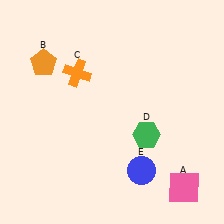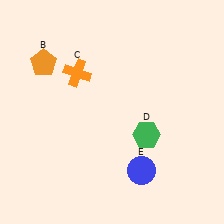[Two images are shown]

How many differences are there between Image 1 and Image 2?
There is 1 difference between the two images.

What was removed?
The pink square (A) was removed in Image 2.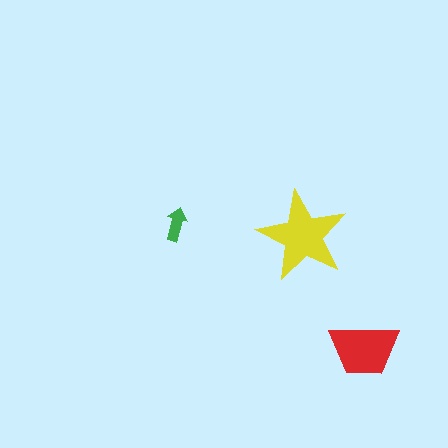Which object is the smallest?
The green arrow.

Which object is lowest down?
The red trapezoid is bottommost.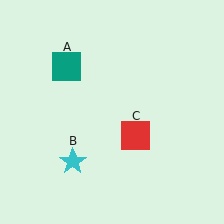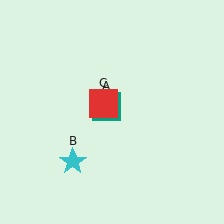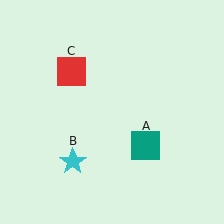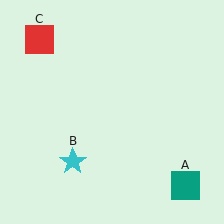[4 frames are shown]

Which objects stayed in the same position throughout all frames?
Cyan star (object B) remained stationary.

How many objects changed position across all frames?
2 objects changed position: teal square (object A), red square (object C).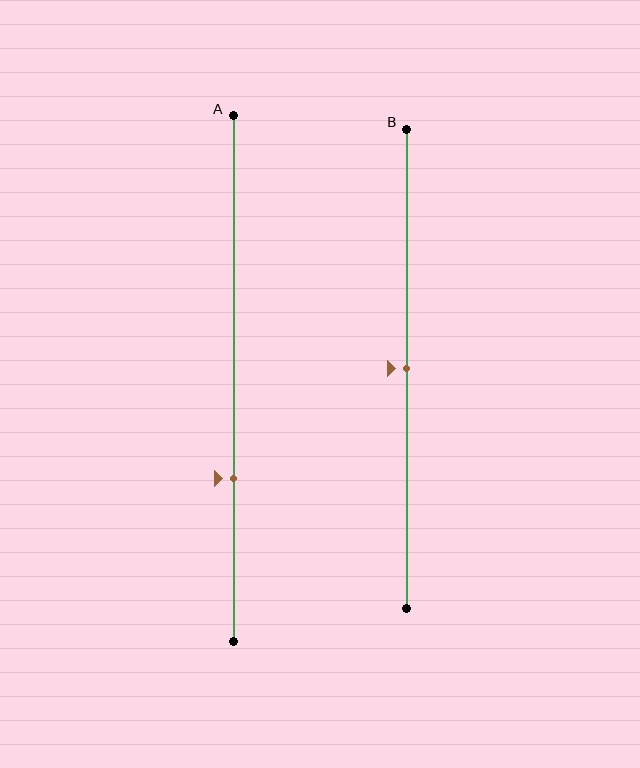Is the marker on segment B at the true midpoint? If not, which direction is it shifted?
Yes, the marker on segment B is at the true midpoint.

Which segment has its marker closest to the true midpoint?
Segment B has its marker closest to the true midpoint.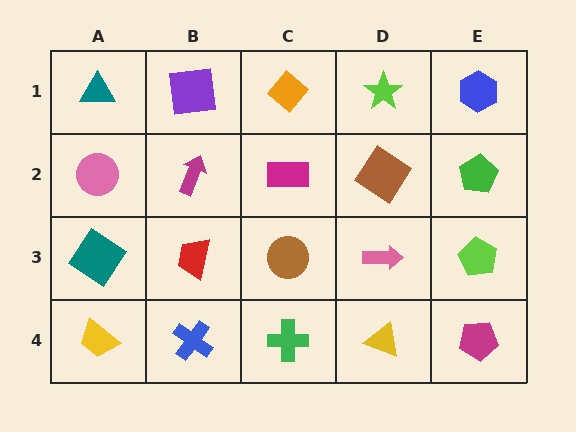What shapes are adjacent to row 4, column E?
A lime pentagon (row 3, column E), a yellow triangle (row 4, column D).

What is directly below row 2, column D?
A pink arrow.